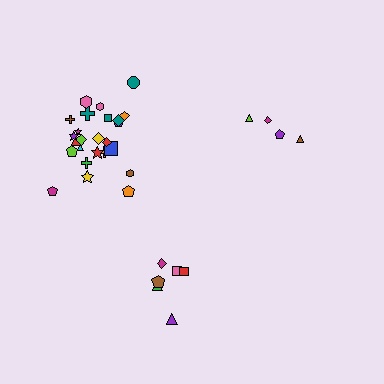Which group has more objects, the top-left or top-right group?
The top-left group.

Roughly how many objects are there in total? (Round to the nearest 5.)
Roughly 35 objects in total.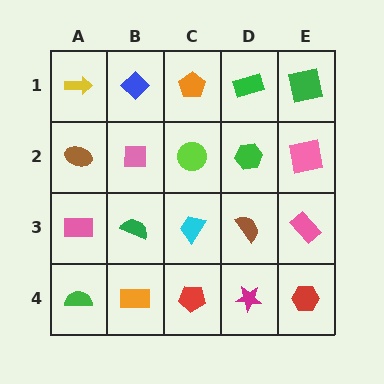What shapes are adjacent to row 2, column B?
A blue diamond (row 1, column B), a green semicircle (row 3, column B), a brown ellipse (row 2, column A), a lime circle (row 2, column C).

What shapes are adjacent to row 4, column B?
A green semicircle (row 3, column B), a green semicircle (row 4, column A), a red pentagon (row 4, column C).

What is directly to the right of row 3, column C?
A brown semicircle.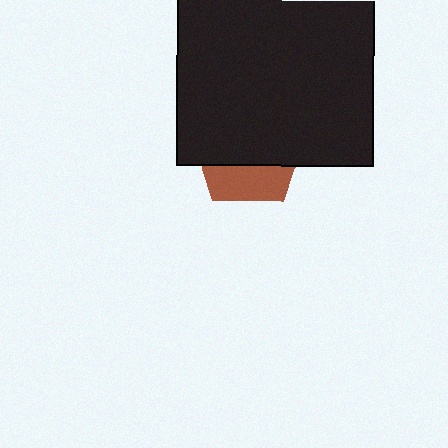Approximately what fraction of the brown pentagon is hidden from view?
Roughly 66% of the brown pentagon is hidden behind the black rectangle.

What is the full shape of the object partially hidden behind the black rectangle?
The partially hidden object is a brown pentagon.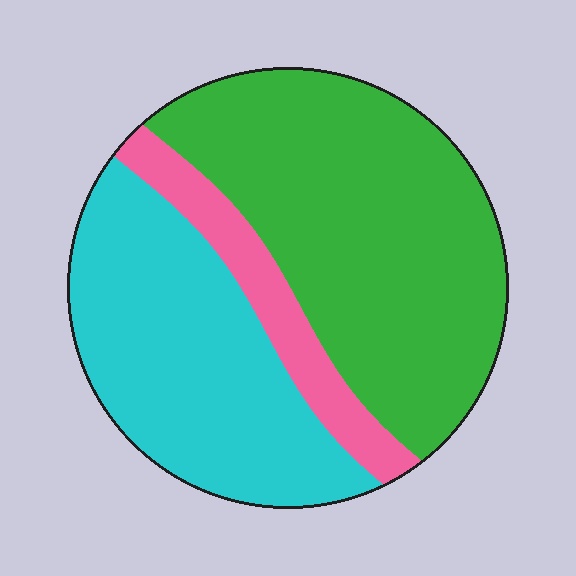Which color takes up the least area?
Pink, at roughly 10%.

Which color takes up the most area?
Green, at roughly 50%.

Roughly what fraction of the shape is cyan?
Cyan covers 37% of the shape.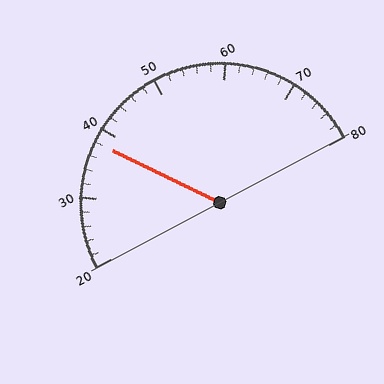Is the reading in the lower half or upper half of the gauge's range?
The reading is in the lower half of the range (20 to 80).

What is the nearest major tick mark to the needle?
The nearest major tick mark is 40.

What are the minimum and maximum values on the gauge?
The gauge ranges from 20 to 80.